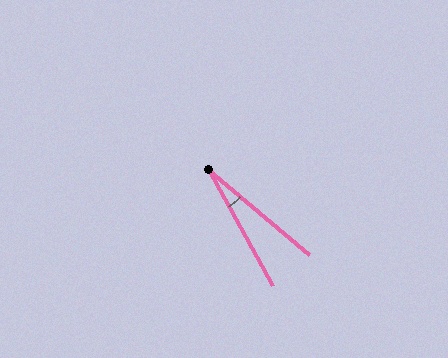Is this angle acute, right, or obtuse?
It is acute.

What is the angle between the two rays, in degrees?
Approximately 21 degrees.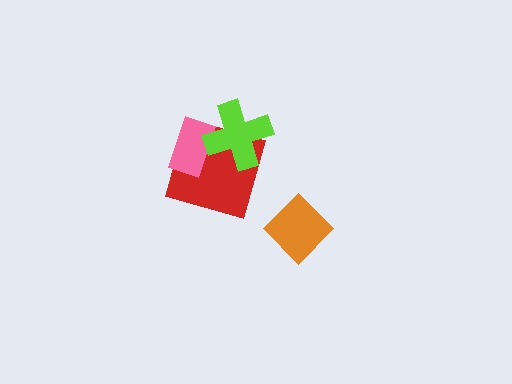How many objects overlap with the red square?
2 objects overlap with the red square.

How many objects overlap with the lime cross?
2 objects overlap with the lime cross.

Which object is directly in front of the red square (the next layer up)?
The pink rectangle is directly in front of the red square.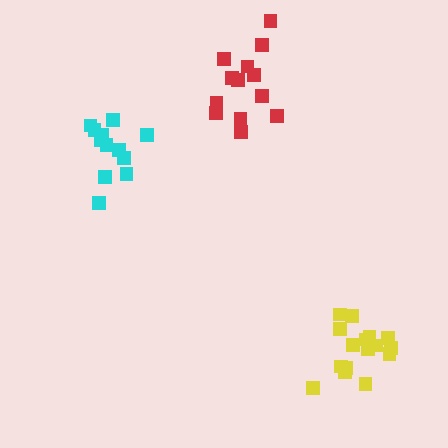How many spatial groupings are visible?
There are 3 spatial groupings.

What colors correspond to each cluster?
The clusters are colored: cyan, red, yellow.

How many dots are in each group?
Group 1: 12 dots, Group 2: 13 dots, Group 3: 16 dots (41 total).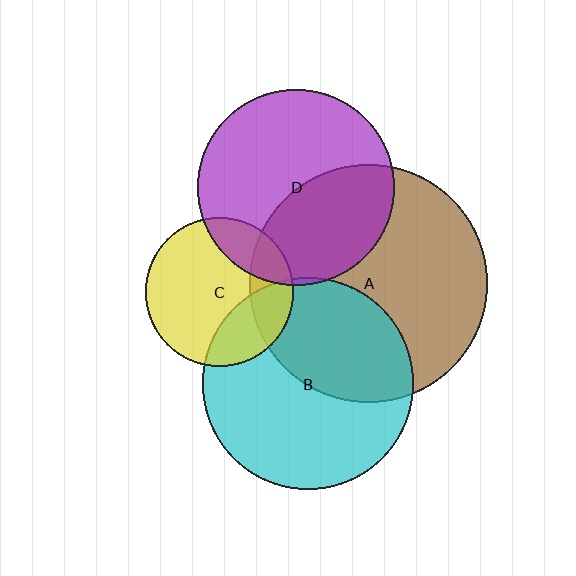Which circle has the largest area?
Circle A (brown).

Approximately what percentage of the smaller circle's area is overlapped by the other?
Approximately 20%.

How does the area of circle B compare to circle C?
Approximately 2.0 times.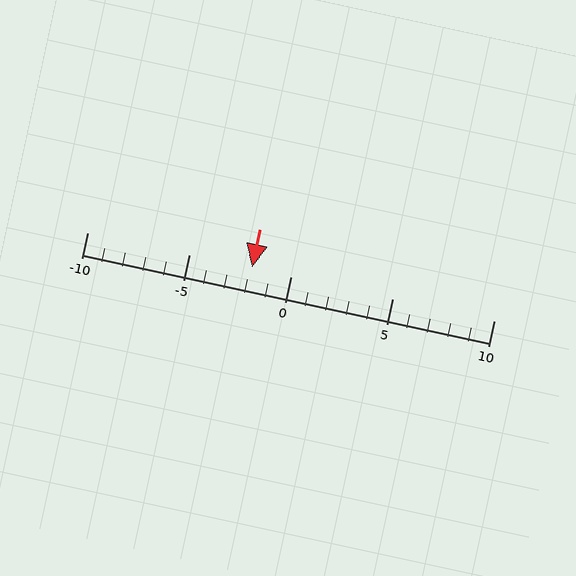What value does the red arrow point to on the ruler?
The red arrow points to approximately -2.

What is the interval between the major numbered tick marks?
The major tick marks are spaced 5 units apart.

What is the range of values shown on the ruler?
The ruler shows values from -10 to 10.